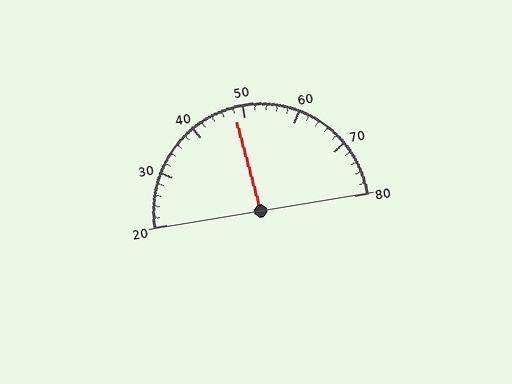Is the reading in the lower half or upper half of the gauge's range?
The reading is in the lower half of the range (20 to 80).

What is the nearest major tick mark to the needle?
The nearest major tick mark is 50.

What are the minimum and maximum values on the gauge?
The gauge ranges from 20 to 80.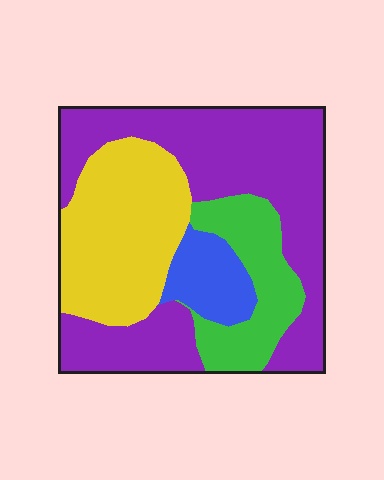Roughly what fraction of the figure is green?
Green takes up about one sixth (1/6) of the figure.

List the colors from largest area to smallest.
From largest to smallest: purple, yellow, green, blue.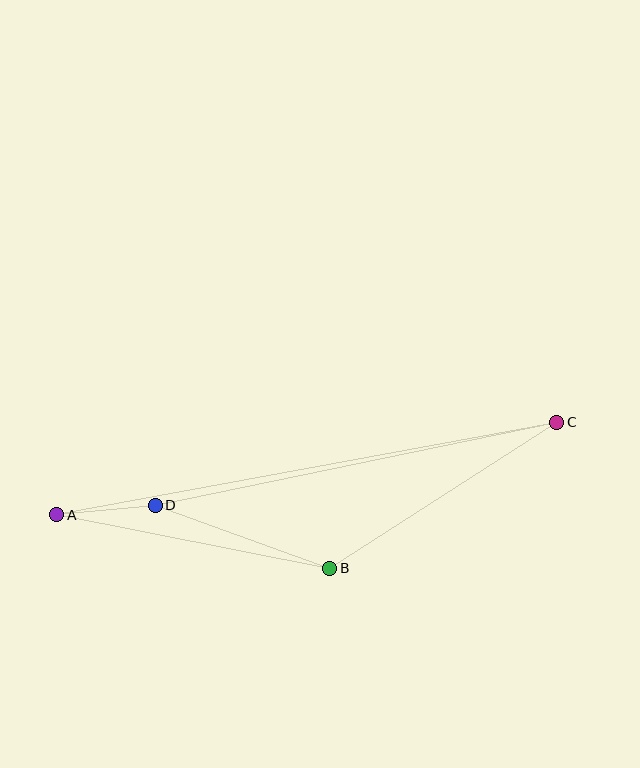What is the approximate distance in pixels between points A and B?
The distance between A and B is approximately 278 pixels.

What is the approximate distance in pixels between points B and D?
The distance between B and D is approximately 185 pixels.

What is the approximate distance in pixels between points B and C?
The distance between B and C is approximately 270 pixels.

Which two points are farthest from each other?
Points A and C are farthest from each other.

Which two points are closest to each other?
Points A and D are closest to each other.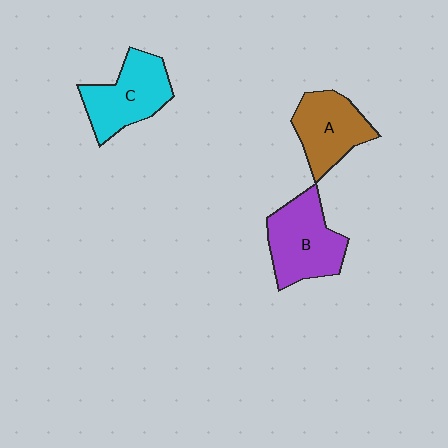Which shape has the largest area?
Shape B (purple).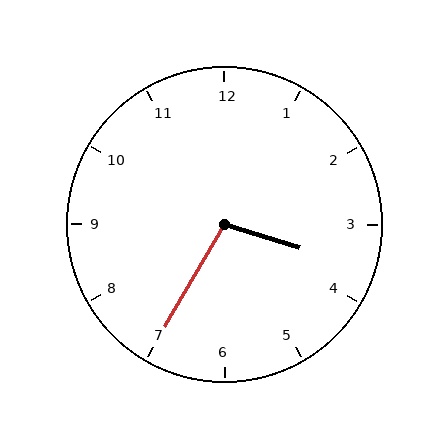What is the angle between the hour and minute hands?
Approximately 102 degrees.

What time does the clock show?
3:35.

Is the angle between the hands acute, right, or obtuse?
It is obtuse.